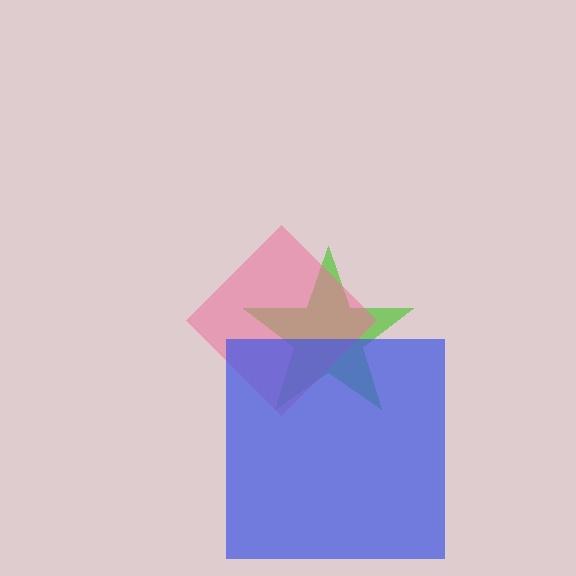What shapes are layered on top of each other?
The layered shapes are: a lime star, a pink diamond, a blue square.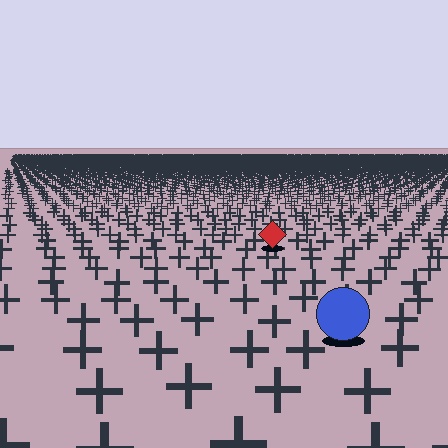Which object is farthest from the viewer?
The red diamond is farthest from the viewer. It appears smaller and the ground texture around it is denser.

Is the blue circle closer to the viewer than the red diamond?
Yes. The blue circle is closer — you can tell from the texture gradient: the ground texture is coarser near it.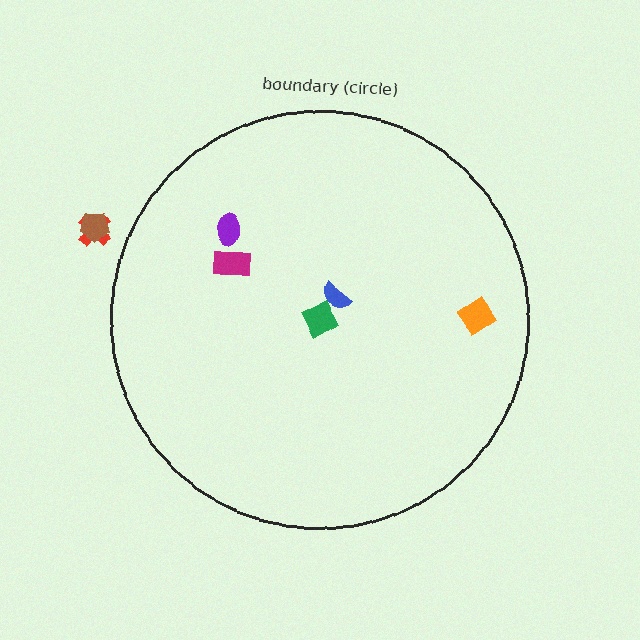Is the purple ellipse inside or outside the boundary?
Inside.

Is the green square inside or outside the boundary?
Inside.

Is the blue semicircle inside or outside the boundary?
Inside.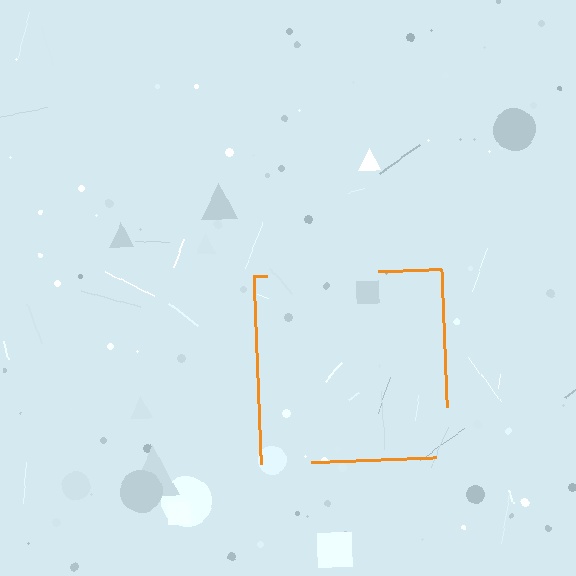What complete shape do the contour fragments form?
The contour fragments form a square.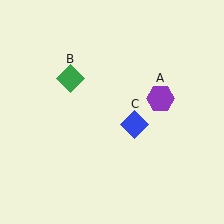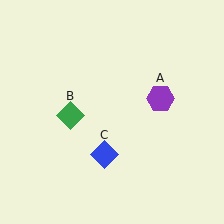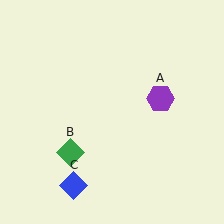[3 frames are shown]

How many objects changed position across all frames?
2 objects changed position: green diamond (object B), blue diamond (object C).